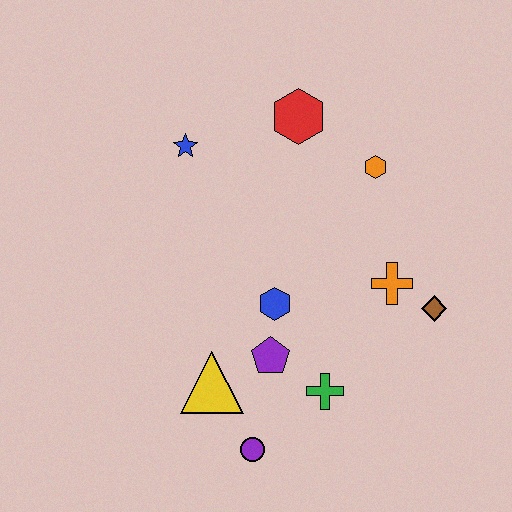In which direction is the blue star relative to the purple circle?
The blue star is above the purple circle.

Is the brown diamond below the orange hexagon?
Yes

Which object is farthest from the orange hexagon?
The purple circle is farthest from the orange hexagon.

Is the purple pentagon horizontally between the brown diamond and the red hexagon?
No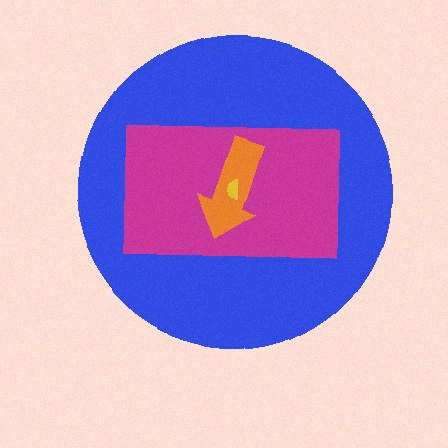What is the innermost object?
The yellow semicircle.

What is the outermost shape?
The blue circle.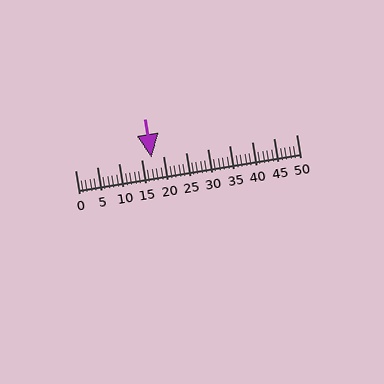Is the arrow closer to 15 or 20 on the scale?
The arrow is closer to 15.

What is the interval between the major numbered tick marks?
The major tick marks are spaced 5 units apart.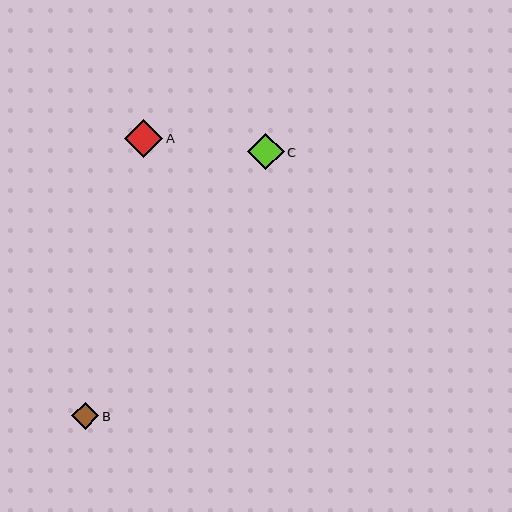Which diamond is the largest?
Diamond A is the largest with a size of approximately 38 pixels.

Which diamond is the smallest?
Diamond B is the smallest with a size of approximately 27 pixels.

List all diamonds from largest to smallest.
From largest to smallest: A, C, B.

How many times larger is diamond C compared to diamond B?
Diamond C is approximately 1.3 times the size of diamond B.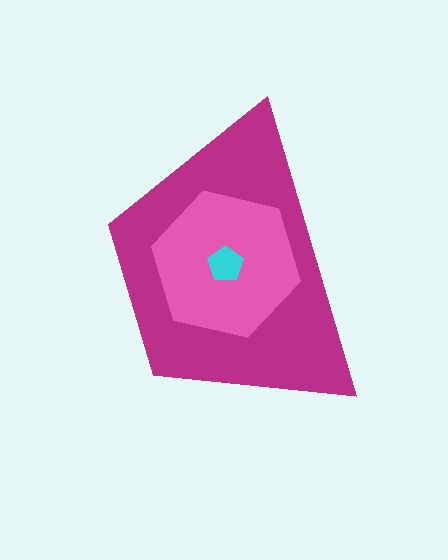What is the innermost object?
The cyan pentagon.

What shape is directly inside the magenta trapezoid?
The pink hexagon.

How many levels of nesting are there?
3.